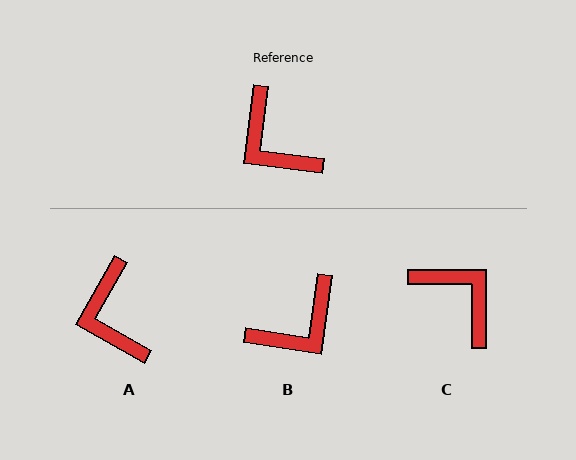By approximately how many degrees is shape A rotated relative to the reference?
Approximately 22 degrees clockwise.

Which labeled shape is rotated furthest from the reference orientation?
C, about 172 degrees away.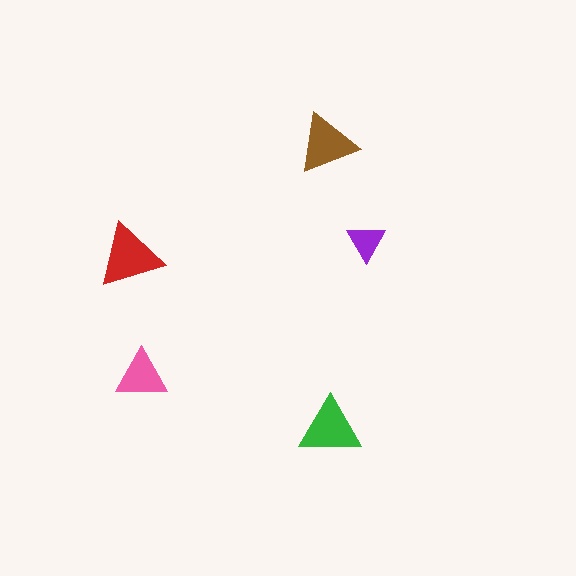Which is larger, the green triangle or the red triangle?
The red one.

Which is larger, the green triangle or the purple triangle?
The green one.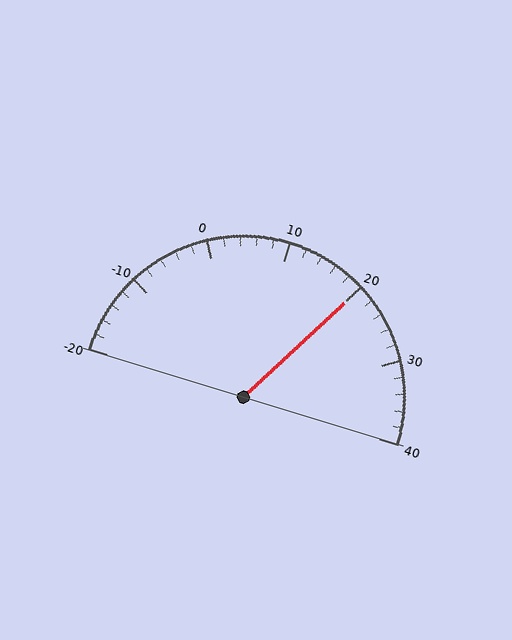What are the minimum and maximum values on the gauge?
The gauge ranges from -20 to 40.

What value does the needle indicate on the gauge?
The needle indicates approximately 20.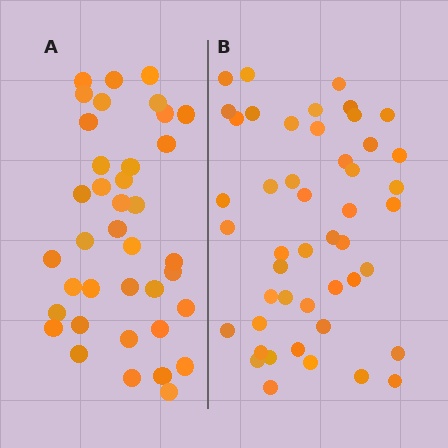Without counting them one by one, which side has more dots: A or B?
Region B (the right region) has more dots.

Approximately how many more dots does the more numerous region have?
Region B has roughly 8 or so more dots than region A.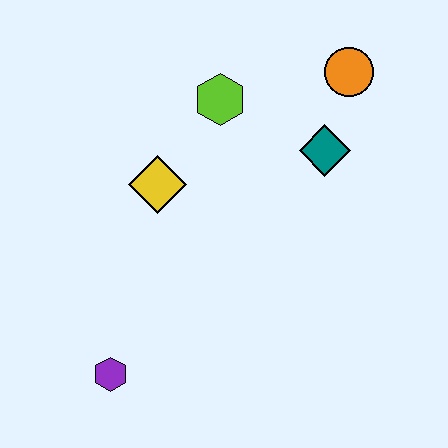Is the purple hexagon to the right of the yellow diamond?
No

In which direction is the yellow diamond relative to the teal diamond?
The yellow diamond is to the left of the teal diamond.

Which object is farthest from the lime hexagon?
The purple hexagon is farthest from the lime hexagon.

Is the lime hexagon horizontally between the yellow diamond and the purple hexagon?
No